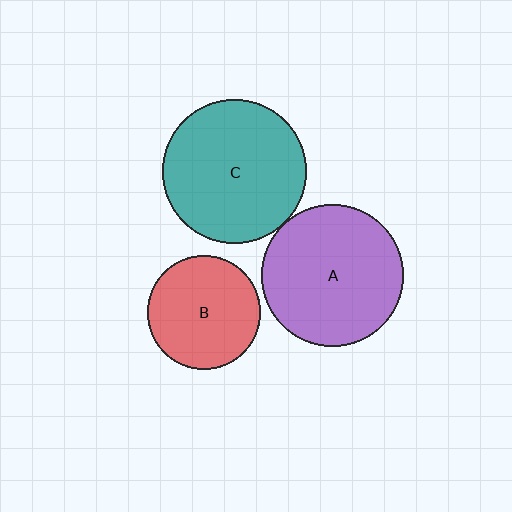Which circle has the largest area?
Circle C (teal).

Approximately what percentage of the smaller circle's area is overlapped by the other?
Approximately 5%.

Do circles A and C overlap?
Yes.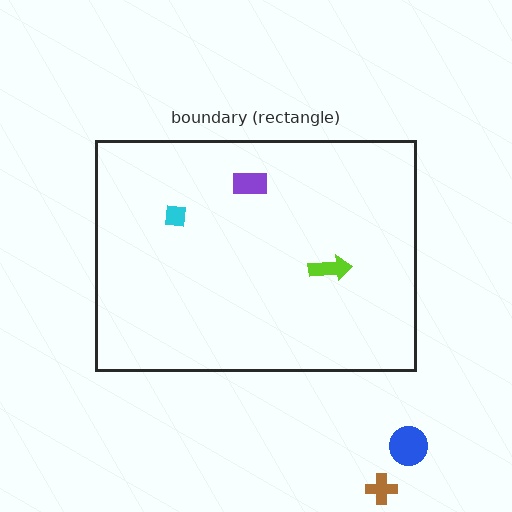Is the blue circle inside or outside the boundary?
Outside.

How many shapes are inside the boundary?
3 inside, 2 outside.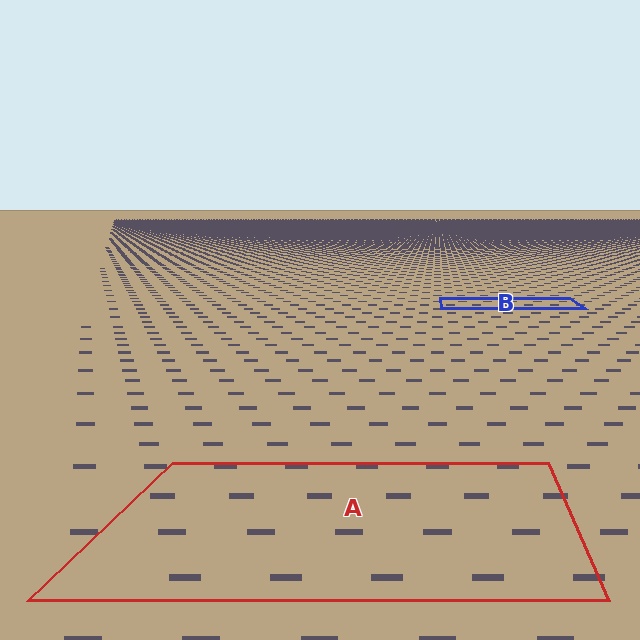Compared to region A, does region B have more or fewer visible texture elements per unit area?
Region B has more texture elements per unit area — they are packed more densely because it is farther away.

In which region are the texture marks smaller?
The texture marks are smaller in region B, because it is farther away.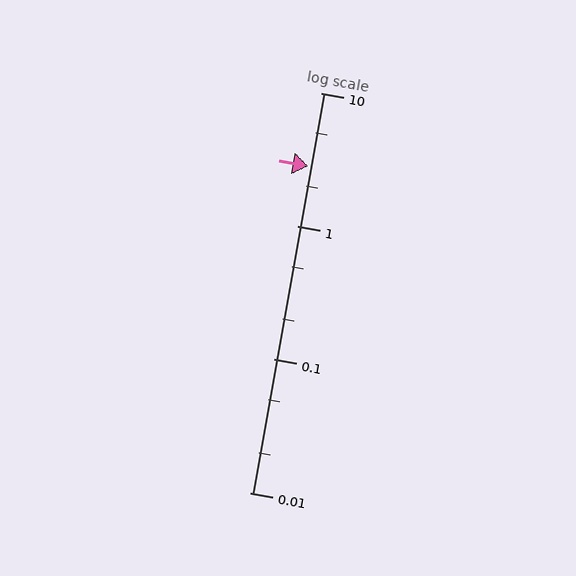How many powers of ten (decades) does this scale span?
The scale spans 3 decades, from 0.01 to 10.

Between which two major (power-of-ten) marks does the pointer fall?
The pointer is between 1 and 10.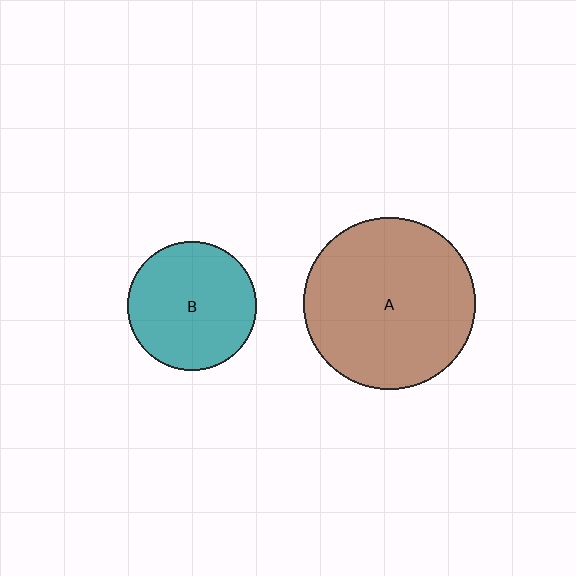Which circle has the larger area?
Circle A (brown).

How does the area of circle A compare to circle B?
Approximately 1.8 times.